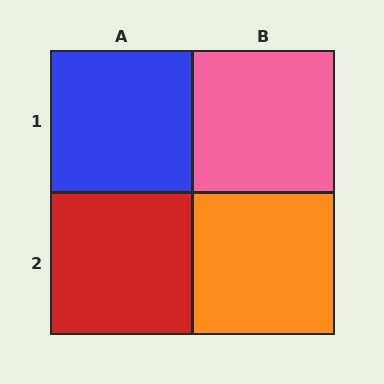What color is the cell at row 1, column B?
Pink.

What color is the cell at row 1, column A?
Blue.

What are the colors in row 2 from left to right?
Red, orange.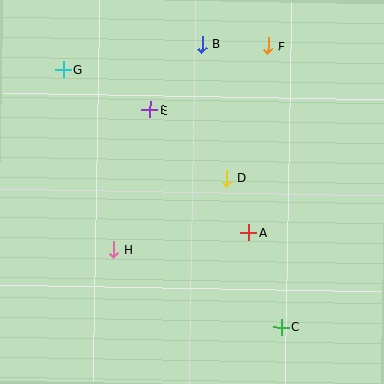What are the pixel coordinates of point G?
Point G is at (63, 69).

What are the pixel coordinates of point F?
Point F is at (268, 46).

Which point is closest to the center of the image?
Point D at (227, 178) is closest to the center.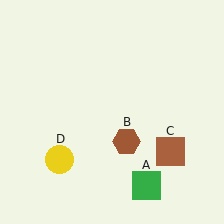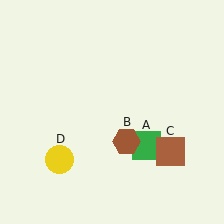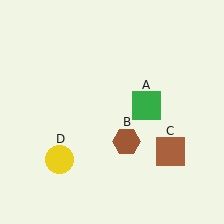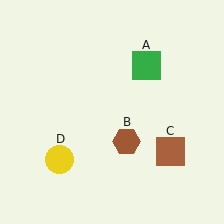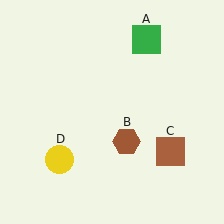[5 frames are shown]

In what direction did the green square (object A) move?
The green square (object A) moved up.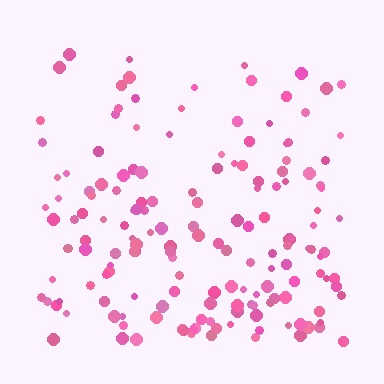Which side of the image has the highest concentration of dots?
The bottom.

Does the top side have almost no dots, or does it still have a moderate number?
Still a moderate number, just noticeably fewer than the bottom.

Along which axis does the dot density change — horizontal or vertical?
Vertical.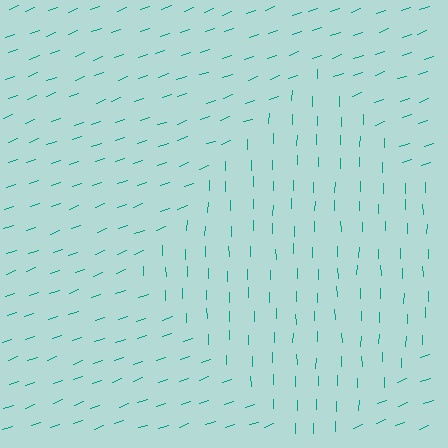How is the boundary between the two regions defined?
The boundary is defined purely by a change in line orientation (approximately 71 degrees difference). All lines are the same color and thickness.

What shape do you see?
I see a diamond.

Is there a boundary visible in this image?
Yes, there is a texture boundary formed by a change in line orientation.